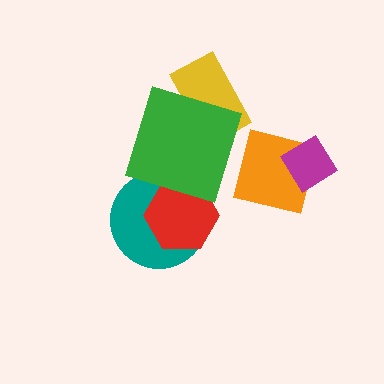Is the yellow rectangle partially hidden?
Yes, it is partially covered by another shape.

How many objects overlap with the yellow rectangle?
1 object overlaps with the yellow rectangle.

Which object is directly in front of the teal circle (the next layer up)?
The red hexagon is directly in front of the teal circle.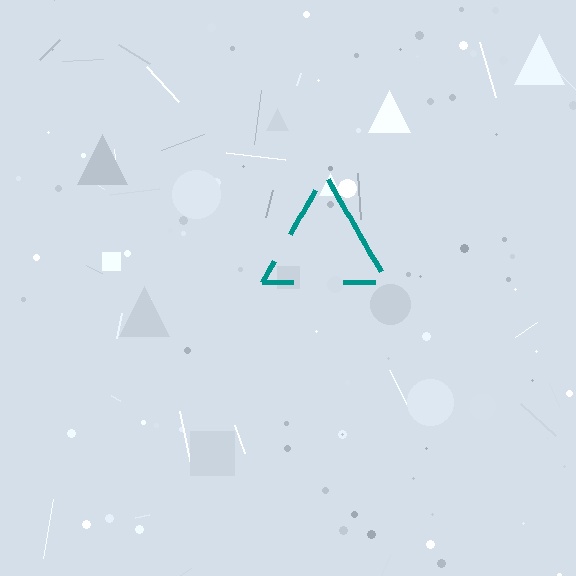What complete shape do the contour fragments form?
The contour fragments form a triangle.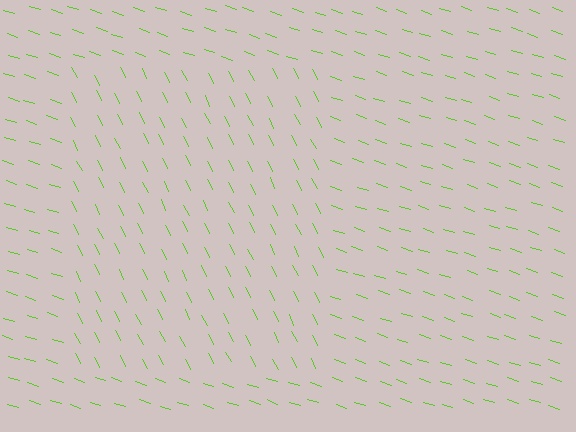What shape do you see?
I see a rectangle.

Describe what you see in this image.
The image is filled with small lime line segments. A rectangle region in the image has lines oriented differently from the surrounding lines, creating a visible texture boundary.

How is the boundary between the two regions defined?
The boundary is defined purely by a change in line orientation (approximately 45 degrees difference). All lines are the same color and thickness.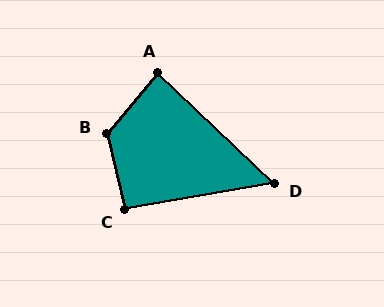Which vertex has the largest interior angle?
B, at approximately 127 degrees.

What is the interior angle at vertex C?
Approximately 93 degrees (approximately right).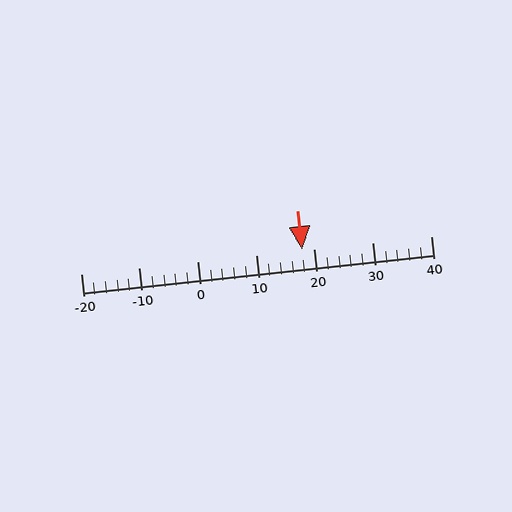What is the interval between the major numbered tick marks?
The major tick marks are spaced 10 units apart.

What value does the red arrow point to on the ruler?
The red arrow points to approximately 18.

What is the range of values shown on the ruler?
The ruler shows values from -20 to 40.